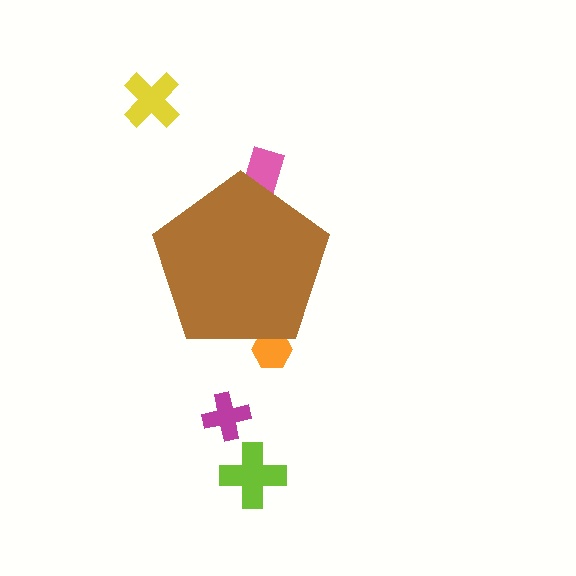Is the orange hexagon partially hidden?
Yes, the orange hexagon is partially hidden behind the brown pentagon.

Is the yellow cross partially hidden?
No, the yellow cross is fully visible.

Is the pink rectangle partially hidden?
Yes, the pink rectangle is partially hidden behind the brown pentagon.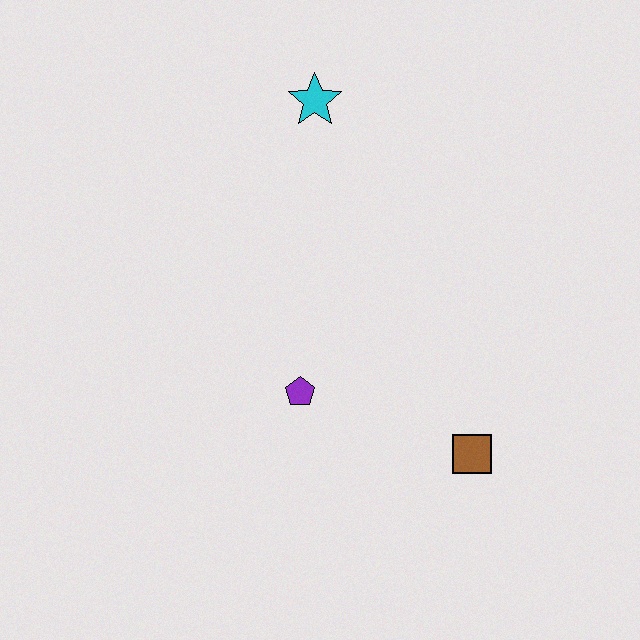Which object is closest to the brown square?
The purple pentagon is closest to the brown square.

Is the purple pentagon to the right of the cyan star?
No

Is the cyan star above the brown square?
Yes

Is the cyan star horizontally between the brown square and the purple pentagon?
Yes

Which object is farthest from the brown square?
The cyan star is farthest from the brown square.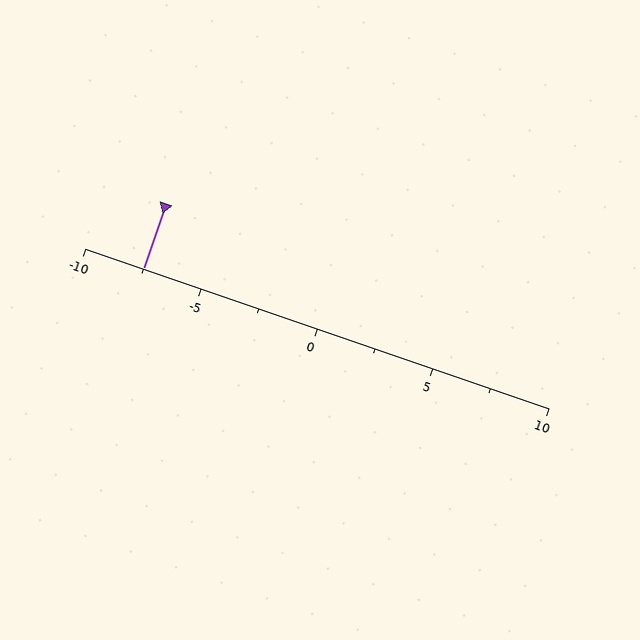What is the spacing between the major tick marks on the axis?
The major ticks are spaced 5 apart.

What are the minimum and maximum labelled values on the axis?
The axis runs from -10 to 10.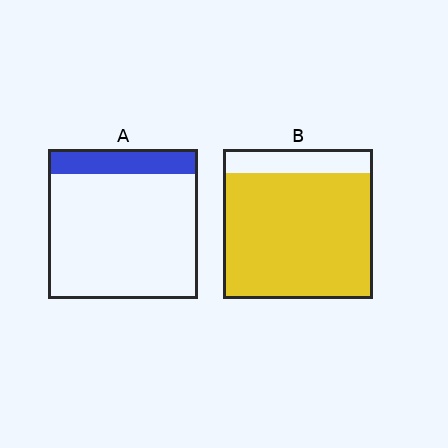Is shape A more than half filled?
No.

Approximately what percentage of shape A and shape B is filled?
A is approximately 15% and B is approximately 85%.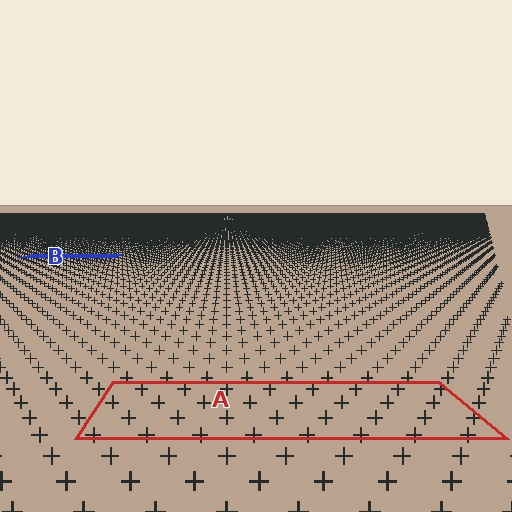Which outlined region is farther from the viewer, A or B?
Region B is farther from the viewer — the texture elements inside it appear smaller and more densely packed.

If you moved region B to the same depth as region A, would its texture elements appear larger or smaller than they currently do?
They would appear larger. At a closer depth, the same texture elements are projected at a bigger on-screen size.